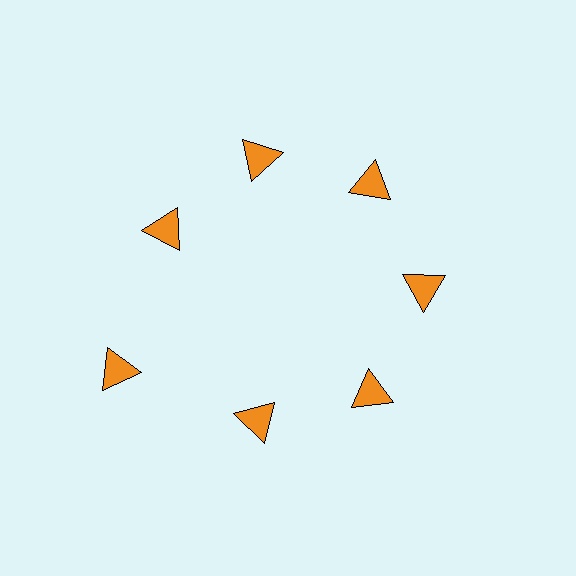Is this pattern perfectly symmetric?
No. The 7 orange triangles are arranged in a ring, but one element near the 8 o'clock position is pushed outward from the center, breaking the 7-fold rotational symmetry.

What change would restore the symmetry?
The symmetry would be restored by moving it inward, back onto the ring so that all 7 triangles sit at equal angles and equal distance from the center.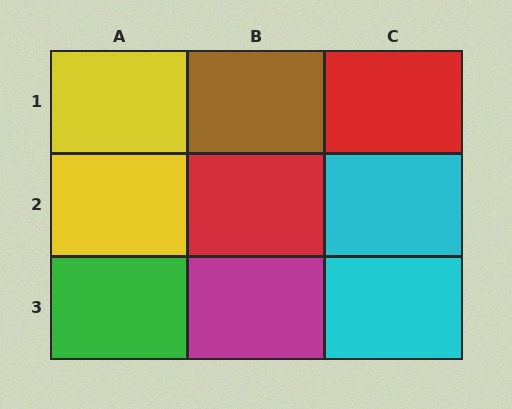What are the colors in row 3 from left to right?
Green, magenta, cyan.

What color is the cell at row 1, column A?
Yellow.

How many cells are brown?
1 cell is brown.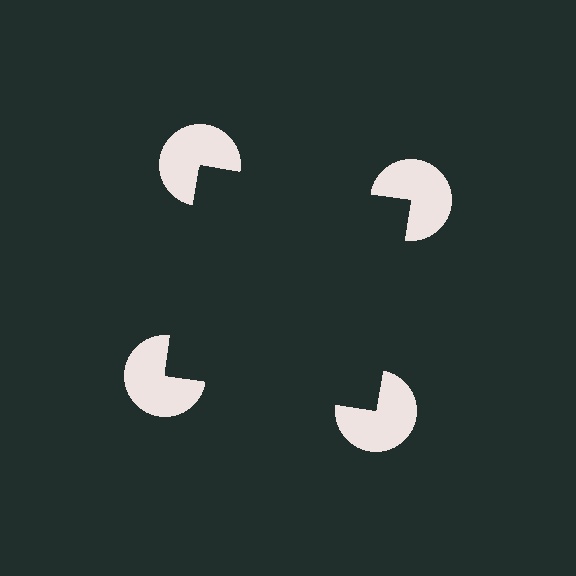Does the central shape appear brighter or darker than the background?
It typically appears slightly darker than the background, even though no actual brightness change is drawn.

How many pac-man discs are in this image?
There are 4 — one at each vertex of the illusory square.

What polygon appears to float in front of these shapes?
An illusory square — its edges are inferred from the aligned wedge cuts in the pac-man discs, not physically drawn.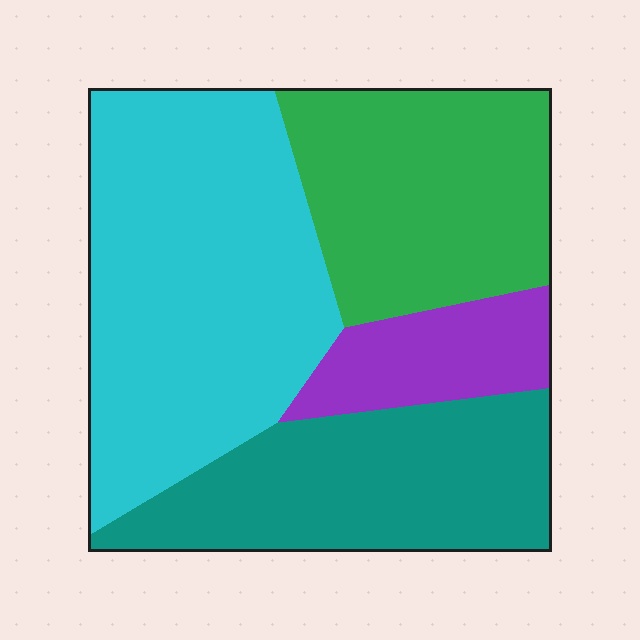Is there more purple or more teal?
Teal.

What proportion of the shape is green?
Green takes up about one quarter (1/4) of the shape.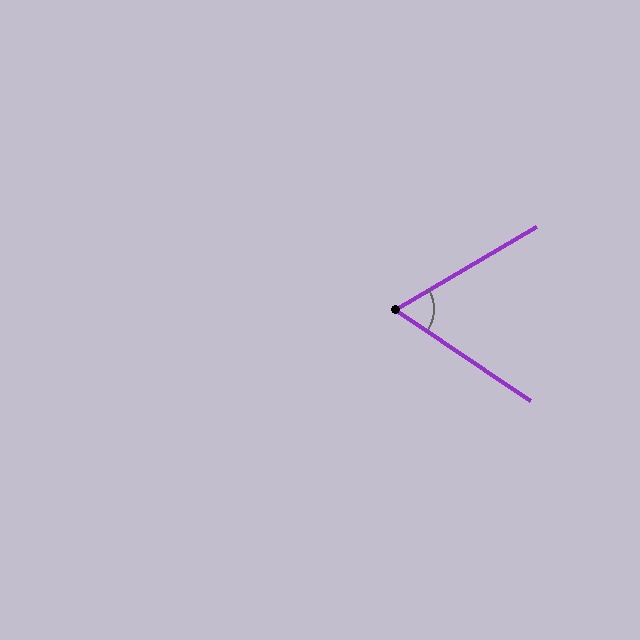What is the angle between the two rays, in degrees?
Approximately 65 degrees.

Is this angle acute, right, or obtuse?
It is acute.